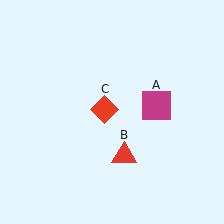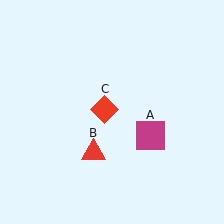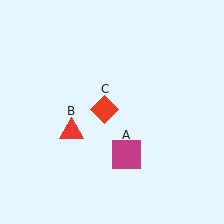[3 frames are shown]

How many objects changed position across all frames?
2 objects changed position: magenta square (object A), red triangle (object B).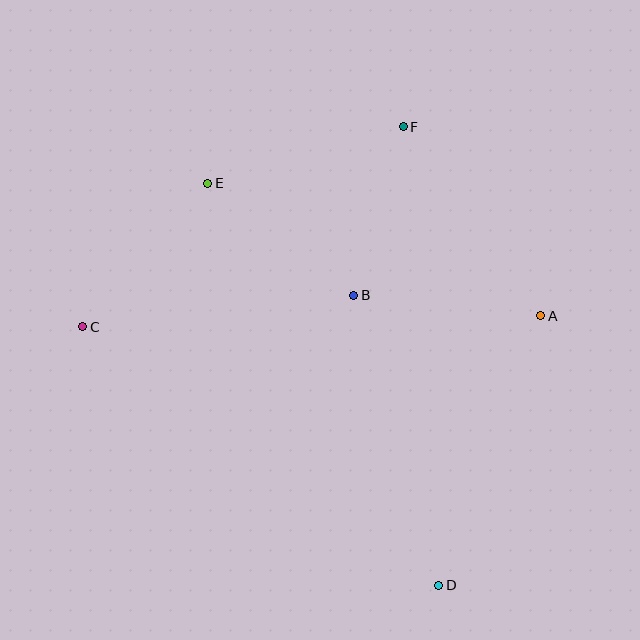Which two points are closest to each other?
Points B and F are closest to each other.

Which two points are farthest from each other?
Points D and E are farthest from each other.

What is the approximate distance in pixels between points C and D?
The distance between C and D is approximately 440 pixels.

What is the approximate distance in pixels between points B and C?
The distance between B and C is approximately 273 pixels.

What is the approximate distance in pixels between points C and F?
The distance between C and F is approximately 378 pixels.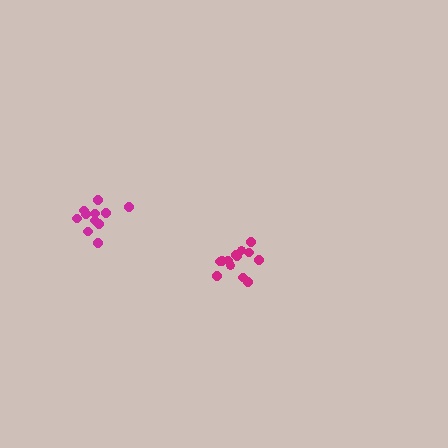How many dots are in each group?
Group 1: 13 dots, Group 2: 12 dots (25 total).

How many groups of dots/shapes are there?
There are 2 groups.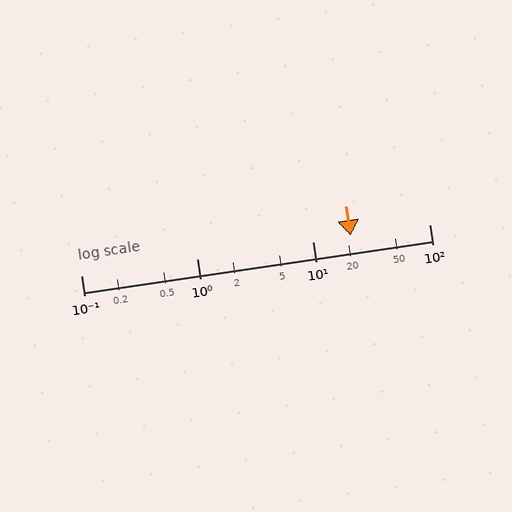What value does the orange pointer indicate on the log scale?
The pointer indicates approximately 21.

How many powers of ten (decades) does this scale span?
The scale spans 3 decades, from 0.1 to 100.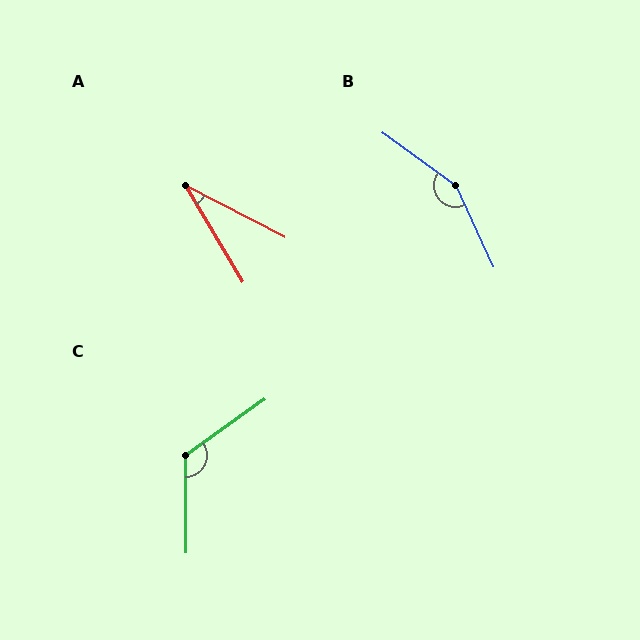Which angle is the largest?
B, at approximately 151 degrees.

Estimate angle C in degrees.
Approximately 125 degrees.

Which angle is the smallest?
A, at approximately 32 degrees.